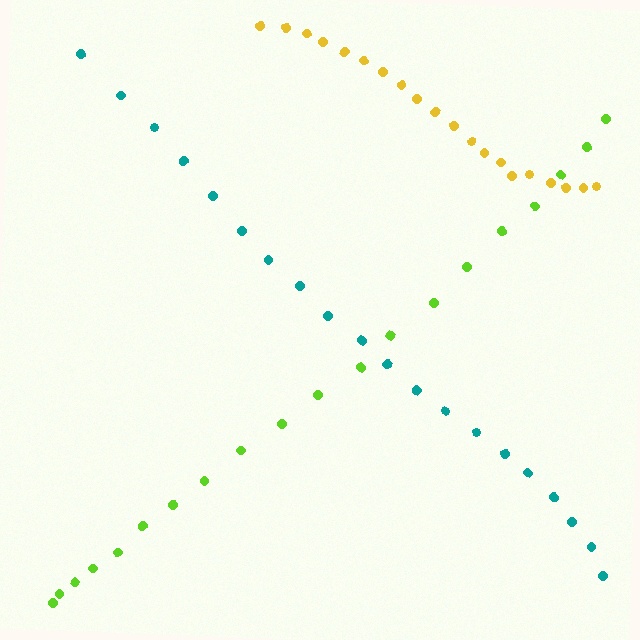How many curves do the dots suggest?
There are 3 distinct paths.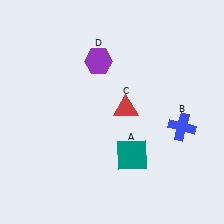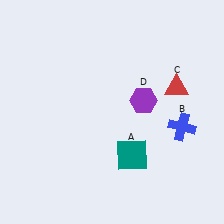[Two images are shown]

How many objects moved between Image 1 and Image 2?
2 objects moved between the two images.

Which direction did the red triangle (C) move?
The red triangle (C) moved right.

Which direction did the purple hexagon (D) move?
The purple hexagon (D) moved right.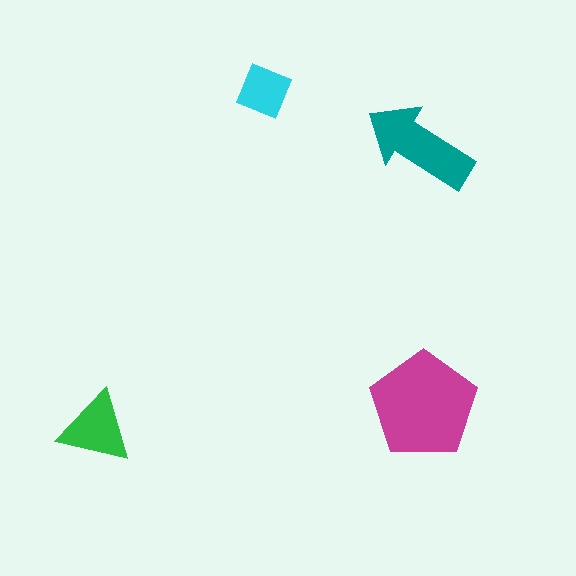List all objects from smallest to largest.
The cyan diamond, the green triangle, the teal arrow, the magenta pentagon.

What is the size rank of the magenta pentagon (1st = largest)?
1st.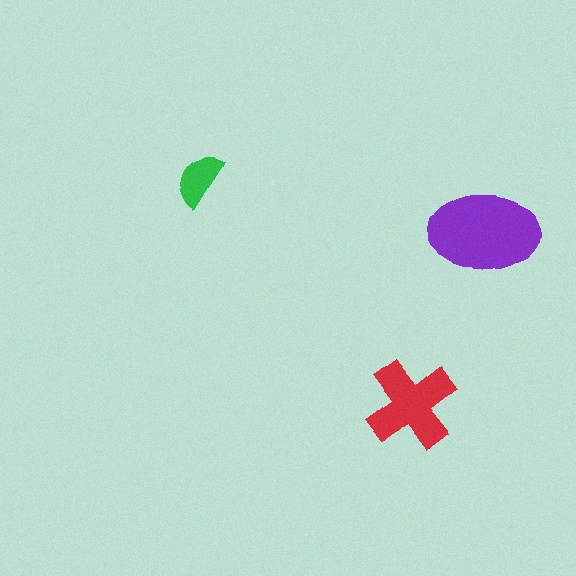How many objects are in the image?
There are 3 objects in the image.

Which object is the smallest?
The green semicircle.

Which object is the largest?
The purple ellipse.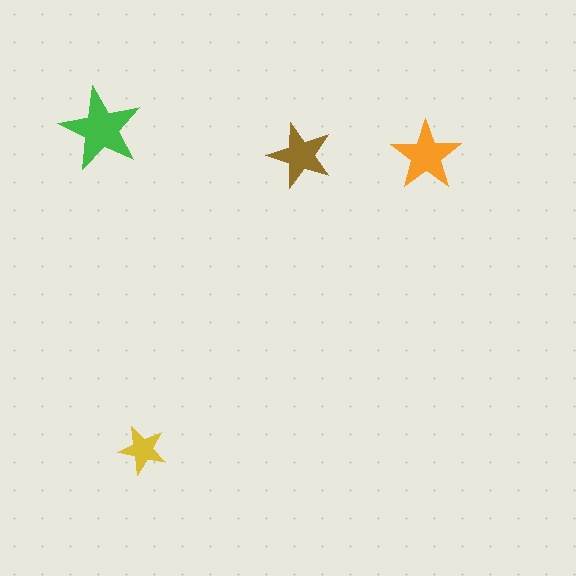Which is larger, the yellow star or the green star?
The green one.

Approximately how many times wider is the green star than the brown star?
About 1.5 times wider.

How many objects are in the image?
There are 4 objects in the image.